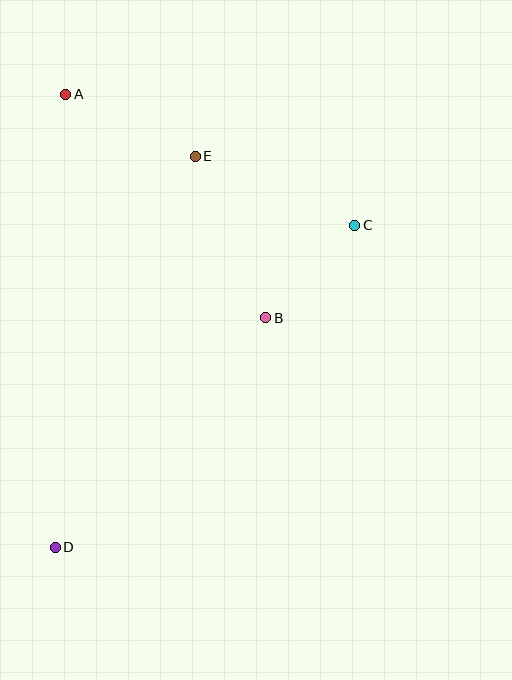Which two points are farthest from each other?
Points A and D are farthest from each other.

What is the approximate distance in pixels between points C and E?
The distance between C and E is approximately 173 pixels.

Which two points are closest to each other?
Points B and C are closest to each other.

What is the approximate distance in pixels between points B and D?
The distance between B and D is approximately 311 pixels.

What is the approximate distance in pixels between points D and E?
The distance between D and E is approximately 415 pixels.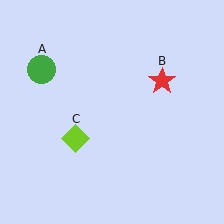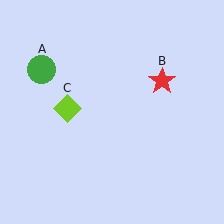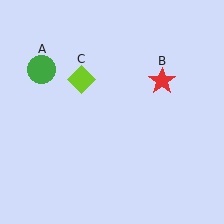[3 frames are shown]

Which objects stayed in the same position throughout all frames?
Green circle (object A) and red star (object B) remained stationary.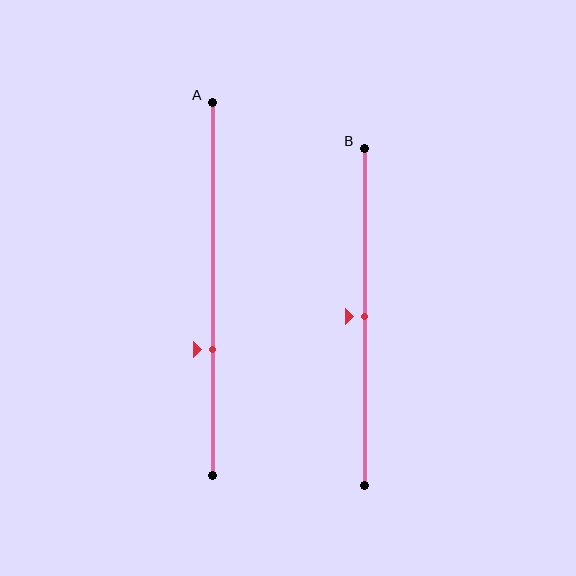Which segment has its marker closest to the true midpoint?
Segment B has its marker closest to the true midpoint.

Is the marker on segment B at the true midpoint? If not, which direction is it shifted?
Yes, the marker on segment B is at the true midpoint.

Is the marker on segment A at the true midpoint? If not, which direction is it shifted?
No, the marker on segment A is shifted downward by about 16% of the segment length.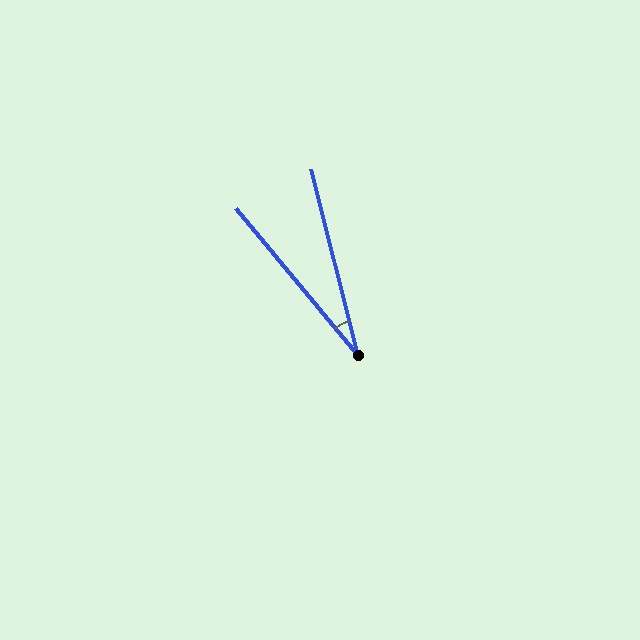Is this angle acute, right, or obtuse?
It is acute.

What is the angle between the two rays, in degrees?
Approximately 25 degrees.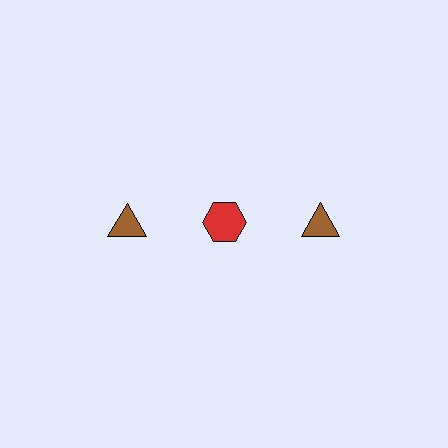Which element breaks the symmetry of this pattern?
The red hexagon in the top row, second from left column breaks the symmetry. All other shapes are brown triangles.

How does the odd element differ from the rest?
It differs in both color (red instead of brown) and shape (hexagon instead of triangle).